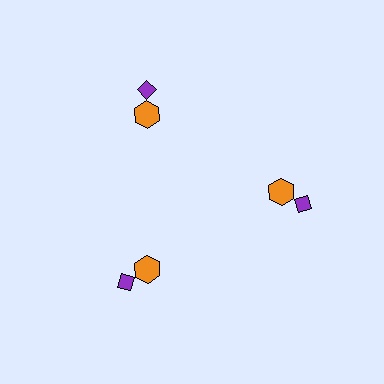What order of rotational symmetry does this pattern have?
This pattern has 3-fold rotational symmetry.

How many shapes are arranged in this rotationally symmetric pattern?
There are 6 shapes, arranged in 3 groups of 2.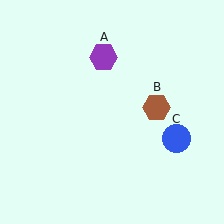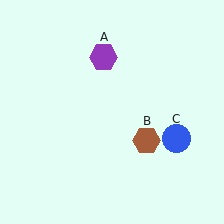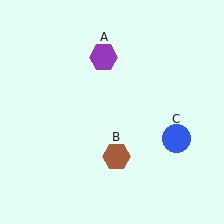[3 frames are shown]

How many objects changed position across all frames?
1 object changed position: brown hexagon (object B).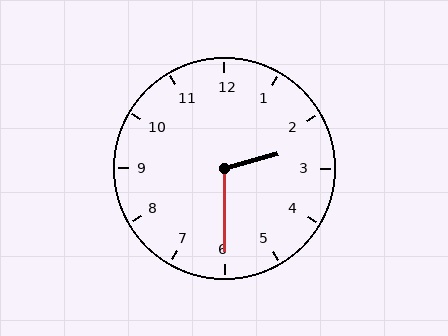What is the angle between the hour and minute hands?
Approximately 105 degrees.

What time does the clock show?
2:30.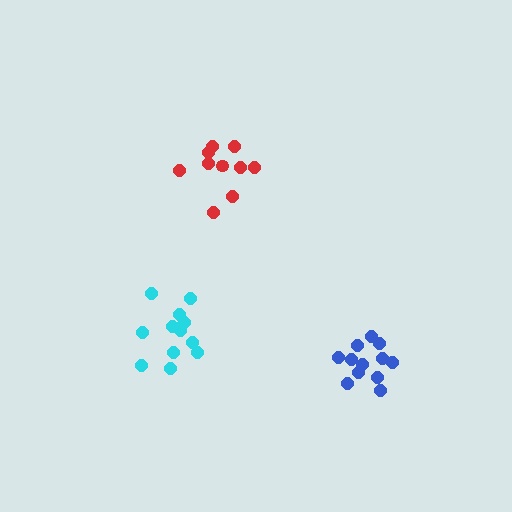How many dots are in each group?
Group 1: 13 dots, Group 2: 10 dots, Group 3: 12 dots (35 total).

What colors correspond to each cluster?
The clusters are colored: cyan, red, blue.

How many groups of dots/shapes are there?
There are 3 groups.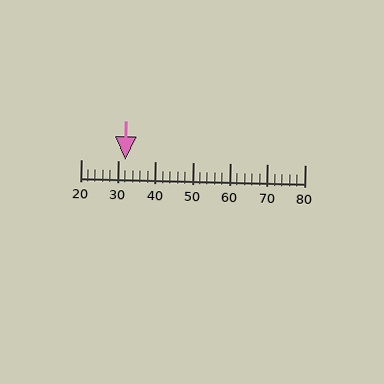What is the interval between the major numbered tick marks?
The major tick marks are spaced 10 units apart.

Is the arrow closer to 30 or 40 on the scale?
The arrow is closer to 30.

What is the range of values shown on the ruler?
The ruler shows values from 20 to 80.